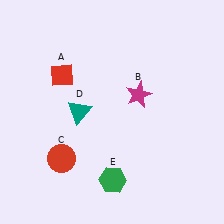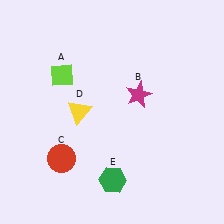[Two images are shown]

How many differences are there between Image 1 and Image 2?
There are 2 differences between the two images.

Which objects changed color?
A changed from red to lime. D changed from teal to yellow.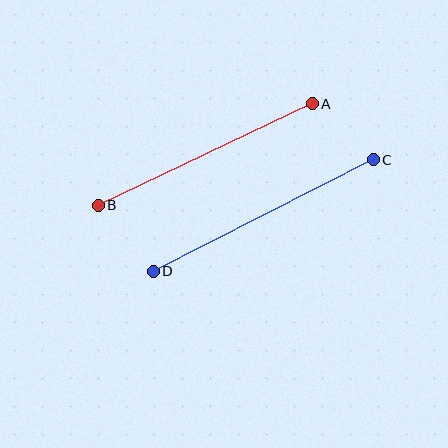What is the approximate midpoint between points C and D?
The midpoint is at approximately (263, 216) pixels.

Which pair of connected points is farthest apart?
Points C and D are farthest apart.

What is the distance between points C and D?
The distance is approximately 246 pixels.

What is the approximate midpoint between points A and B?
The midpoint is at approximately (205, 154) pixels.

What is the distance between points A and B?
The distance is approximately 237 pixels.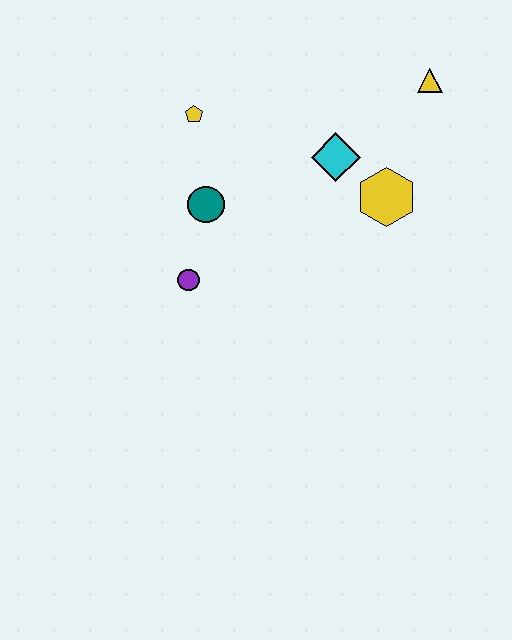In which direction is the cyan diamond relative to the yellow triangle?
The cyan diamond is to the left of the yellow triangle.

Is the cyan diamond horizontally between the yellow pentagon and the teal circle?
No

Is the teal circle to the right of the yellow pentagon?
Yes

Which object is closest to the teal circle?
The purple circle is closest to the teal circle.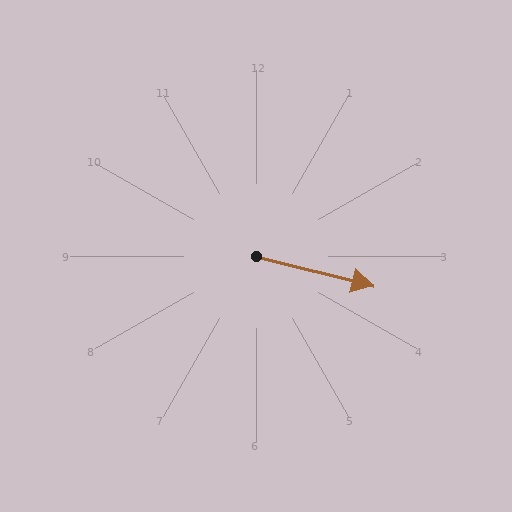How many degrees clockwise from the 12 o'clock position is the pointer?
Approximately 104 degrees.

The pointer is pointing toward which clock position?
Roughly 3 o'clock.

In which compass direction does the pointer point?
East.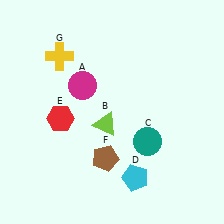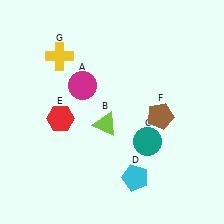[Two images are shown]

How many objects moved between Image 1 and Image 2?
1 object moved between the two images.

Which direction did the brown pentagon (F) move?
The brown pentagon (F) moved right.